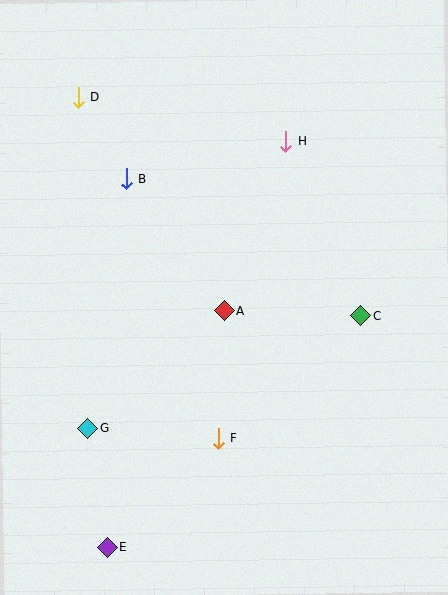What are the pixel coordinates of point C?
Point C is at (361, 316).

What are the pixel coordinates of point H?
Point H is at (285, 141).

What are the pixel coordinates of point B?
Point B is at (127, 179).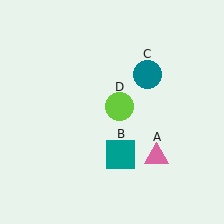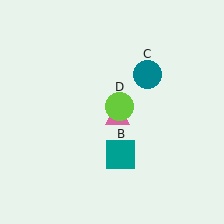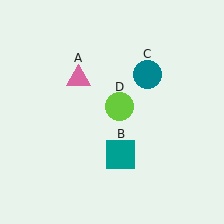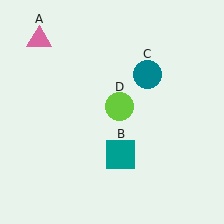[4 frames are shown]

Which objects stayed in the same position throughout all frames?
Teal square (object B) and teal circle (object C) and lime circle (object D) remained stationary.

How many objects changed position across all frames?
1 object changed position: pink triangle (object A).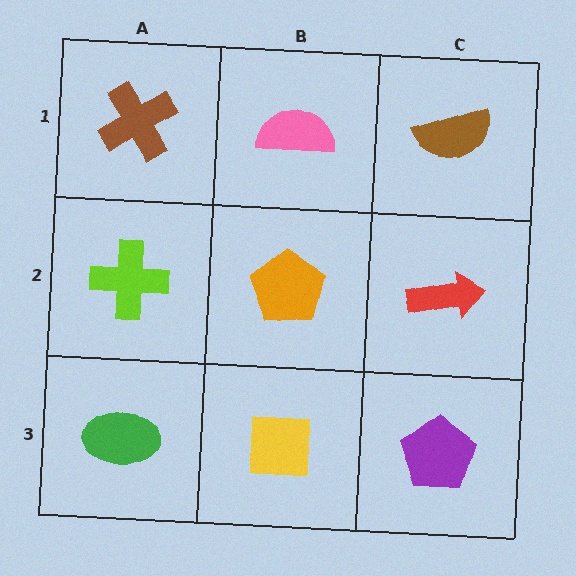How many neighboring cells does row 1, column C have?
2.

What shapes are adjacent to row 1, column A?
A lime cross (row 2, column A), a pink semicircle (row 1, column B).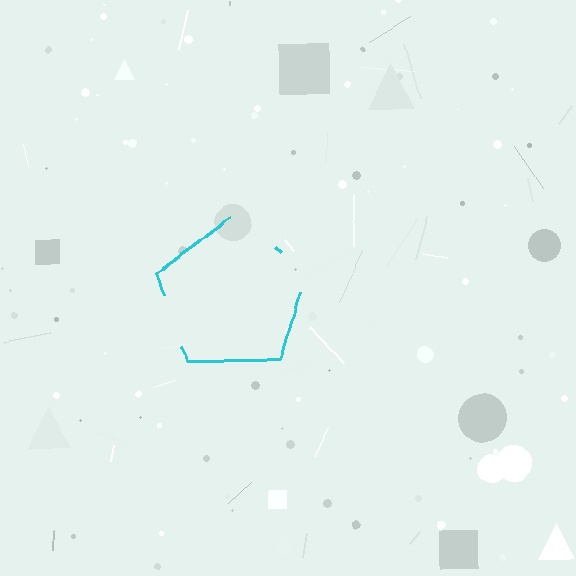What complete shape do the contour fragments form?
The contour fragments form a pentagon.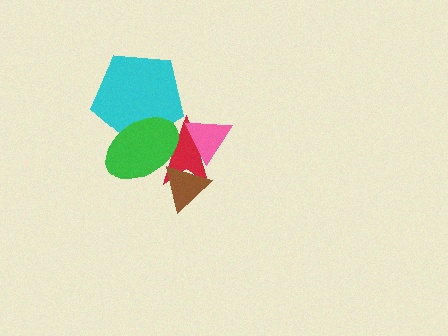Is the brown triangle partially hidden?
Yes, it is partially covered by another shape.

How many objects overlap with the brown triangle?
2 objects overlap with the brown triangle.